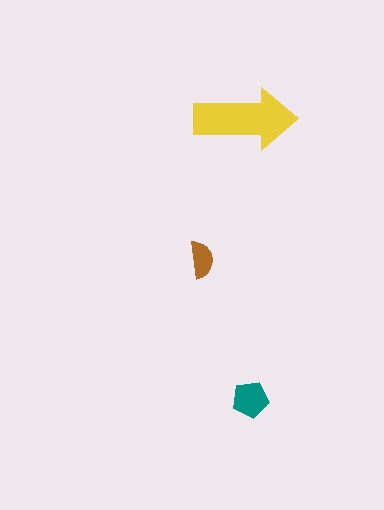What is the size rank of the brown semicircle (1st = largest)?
3rd.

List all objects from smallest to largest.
The brown semicircle, the teal pentagon, the yellow arrow.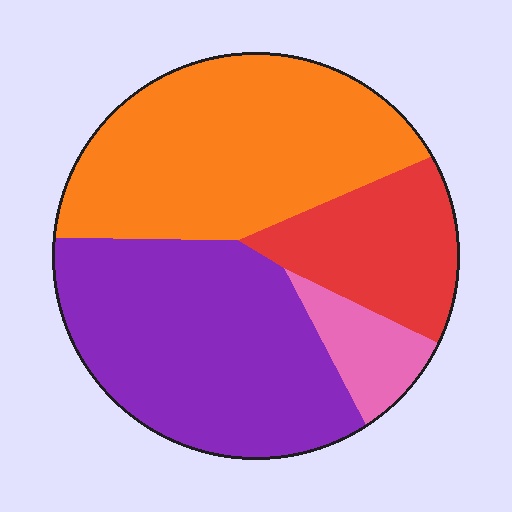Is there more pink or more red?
Red.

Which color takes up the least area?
Pink, at roughly 5%.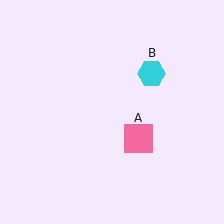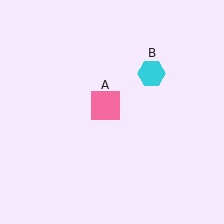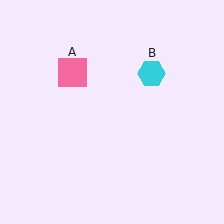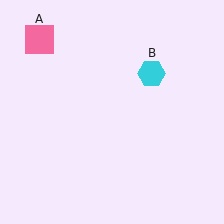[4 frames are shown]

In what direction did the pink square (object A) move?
The pink square (object A) moved up and to the left.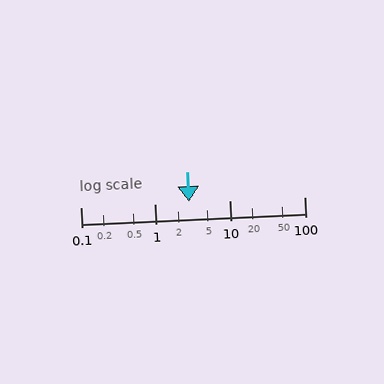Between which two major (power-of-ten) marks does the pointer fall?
The pointer is between 1 and 10.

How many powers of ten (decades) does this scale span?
The scale spans 3 decades, from 0.1 to 100.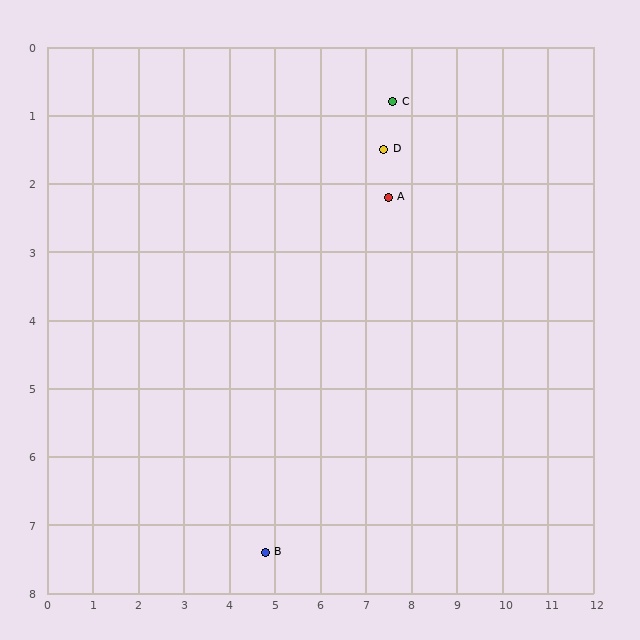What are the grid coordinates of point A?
Point A is at approximately (7.5, 2.2).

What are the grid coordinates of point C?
Point C is at approximately (7.6, 0.8).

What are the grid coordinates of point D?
Point D is at approximately (7.4, 1.5).